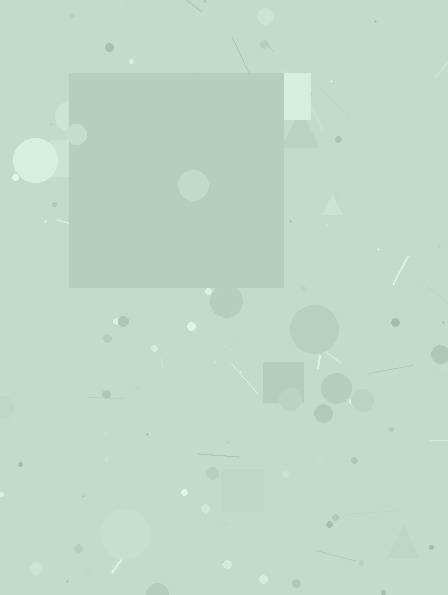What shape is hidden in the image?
A square is hidden in the image.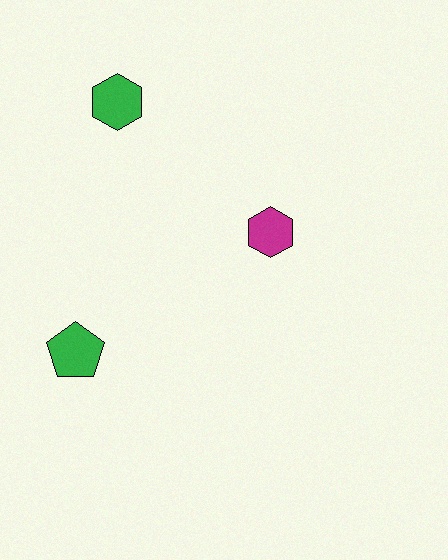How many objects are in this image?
There are 3 objects.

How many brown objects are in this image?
There are no brown objects.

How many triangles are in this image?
There are no triangles.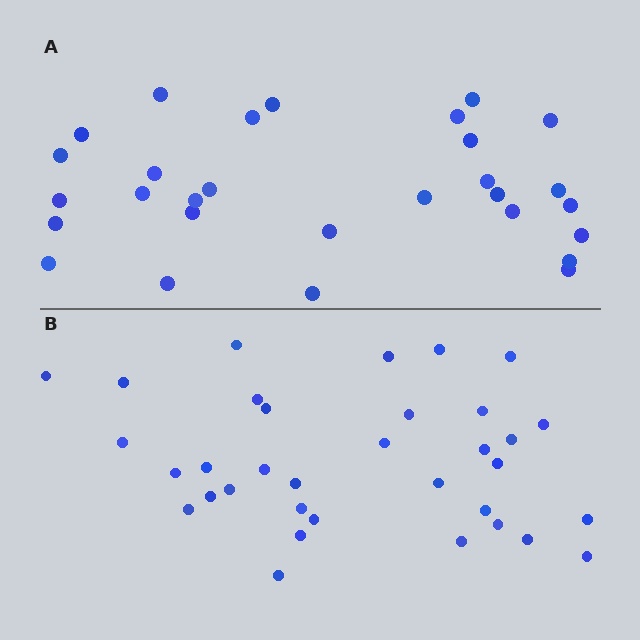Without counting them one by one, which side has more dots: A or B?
Region B (the bottom region) has more dots.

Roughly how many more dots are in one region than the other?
Region B has about 5 more dots than region A.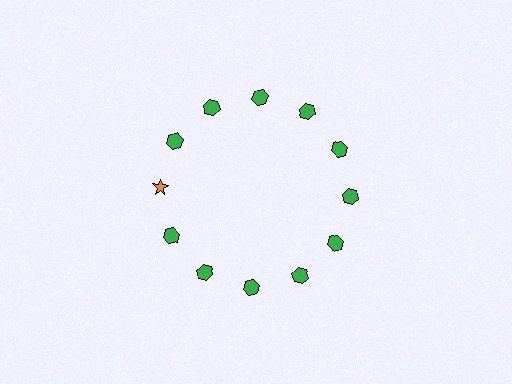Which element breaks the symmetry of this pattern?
The orange star at roughly the 9 o'clock position breaks the symmetry. All other shapes are green hexagons.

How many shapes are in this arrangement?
There are 12 shapes arranged in a ring pattern.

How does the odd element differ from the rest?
It differs in both color (orange instead of green) and shape (star instead of hexagon).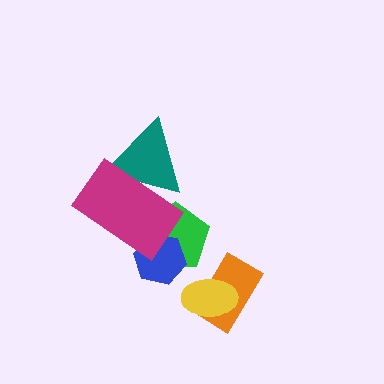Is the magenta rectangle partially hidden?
No, no other shape covers it.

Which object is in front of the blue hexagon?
The magenta rectangle is in front of the blue hexagon.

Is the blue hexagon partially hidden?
Yes, it is partially covered by another shape.